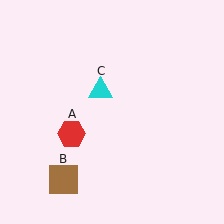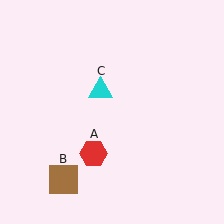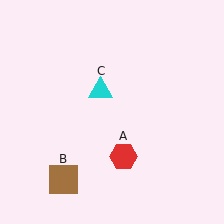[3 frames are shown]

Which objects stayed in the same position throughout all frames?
Brown square (object B) and cyan triangle (object C) remained stationary.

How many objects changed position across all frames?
1 object changed position: red hexagon (object A).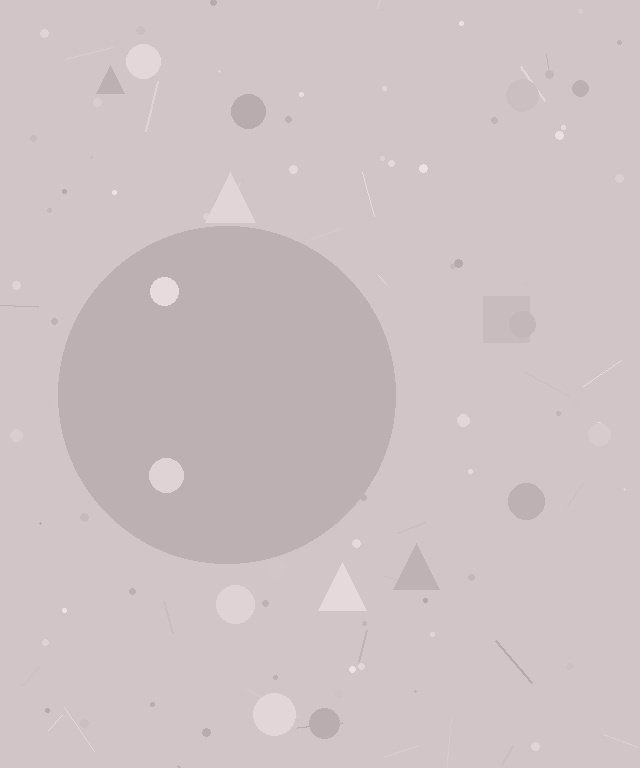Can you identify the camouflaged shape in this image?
The camouflaged shape is a circle.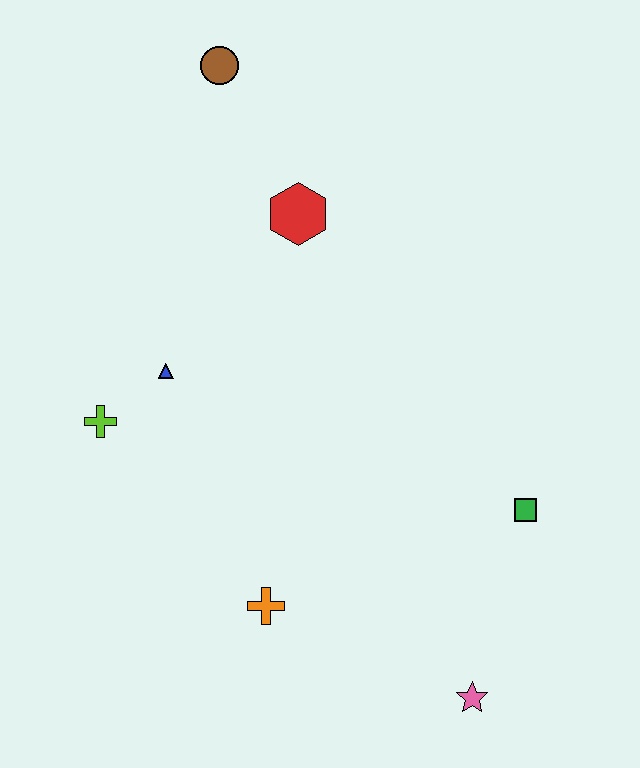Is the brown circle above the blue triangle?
Yes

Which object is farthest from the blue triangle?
The pink star is farthest from the blue triangle.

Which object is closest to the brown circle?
The red hexagon is closest to the brown circle.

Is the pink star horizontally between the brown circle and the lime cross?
No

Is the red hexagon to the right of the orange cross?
Yes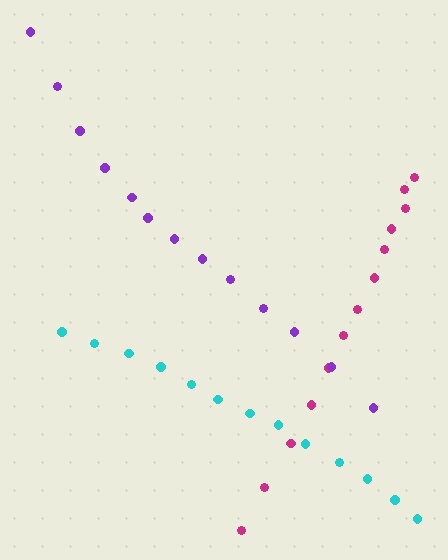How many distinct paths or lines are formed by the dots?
There are 3 distinct paths.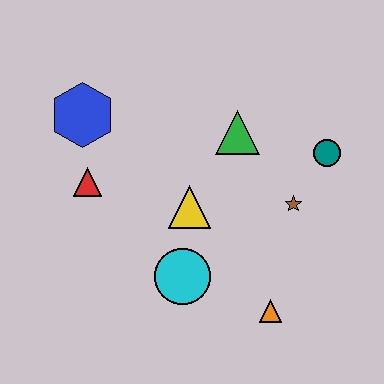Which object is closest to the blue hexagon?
The red triangle is closest to the blue hexagon.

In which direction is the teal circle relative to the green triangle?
The teal circle is to the right of the green triangle.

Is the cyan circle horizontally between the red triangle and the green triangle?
Yes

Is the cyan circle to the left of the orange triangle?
Yes